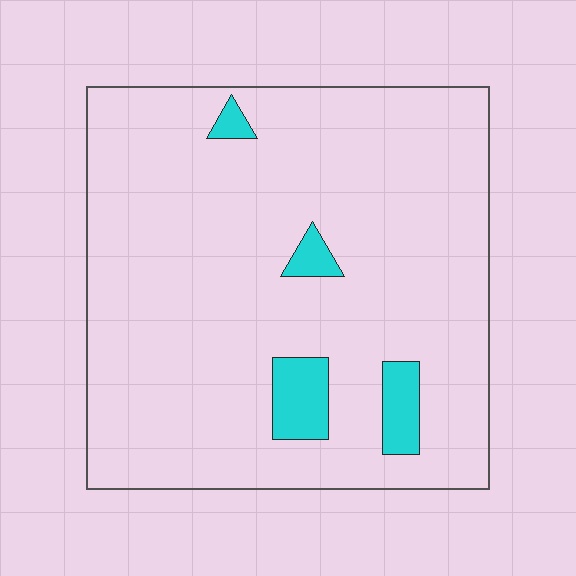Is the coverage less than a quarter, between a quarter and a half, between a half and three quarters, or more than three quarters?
Less than a quarter.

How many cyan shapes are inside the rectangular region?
4.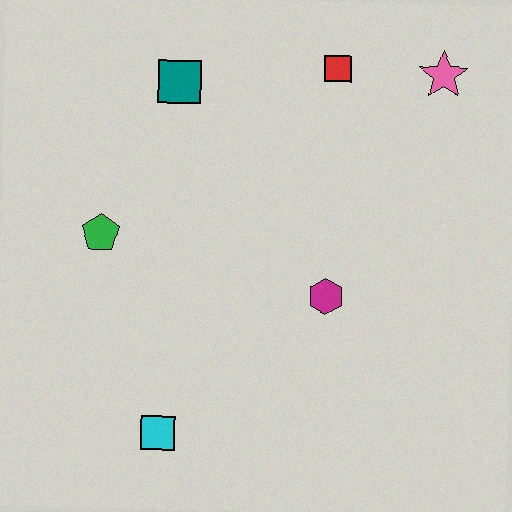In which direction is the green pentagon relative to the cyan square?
The green pentagon is above the cyan square.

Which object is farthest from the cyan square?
The pink star is farthest from the cyan square.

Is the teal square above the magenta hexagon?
Yes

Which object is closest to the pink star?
The red square is closest to the pink star.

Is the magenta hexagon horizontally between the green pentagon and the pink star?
Yes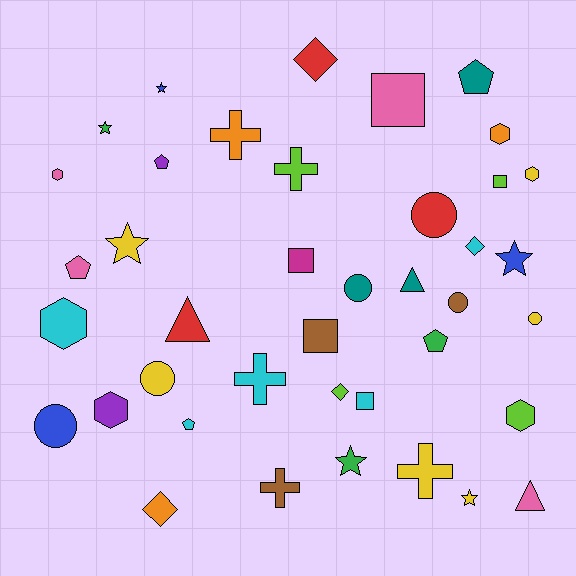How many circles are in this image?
There are 6 circles.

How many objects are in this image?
There are 40 objects.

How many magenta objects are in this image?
There is 1 magenta object.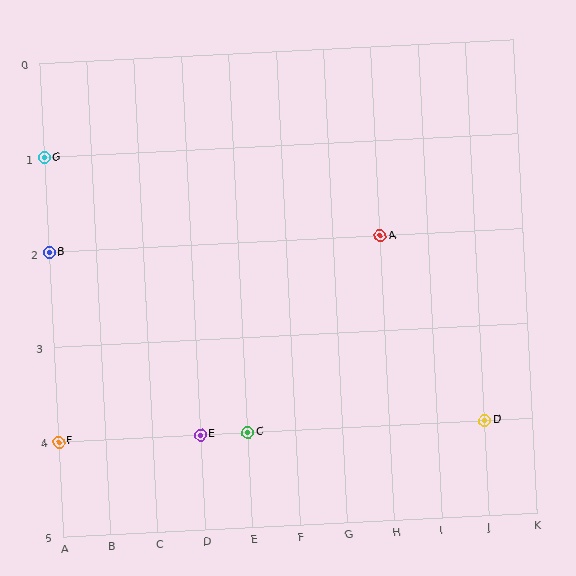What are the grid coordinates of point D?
Point D is at grid coordinates (J, 4).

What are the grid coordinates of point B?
Point B is at grid coordinates (A, 2).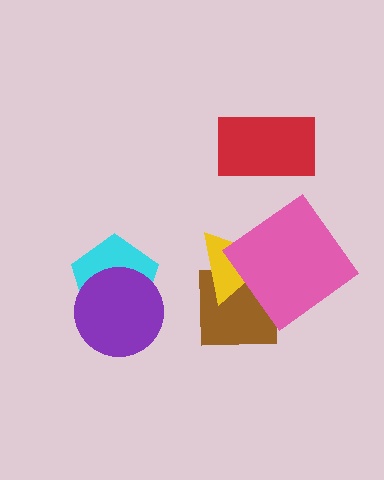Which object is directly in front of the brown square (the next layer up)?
The yellow triangle is directly in front of the brown square.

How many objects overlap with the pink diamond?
2 objects overlap with the pink diamond.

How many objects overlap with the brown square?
2 objects overlap with the brown square.